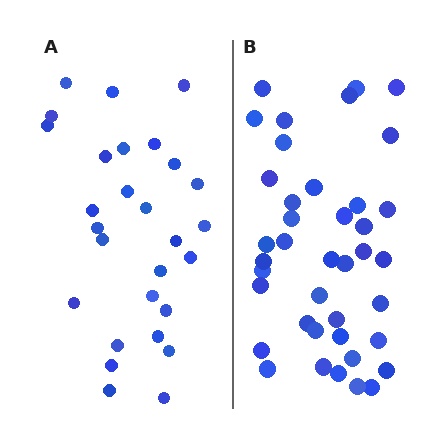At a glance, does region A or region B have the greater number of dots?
Region B (the right region) has more dots.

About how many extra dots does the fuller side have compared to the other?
Region B has roughly 12 or so more dots than region A.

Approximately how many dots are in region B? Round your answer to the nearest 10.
About 40 dots.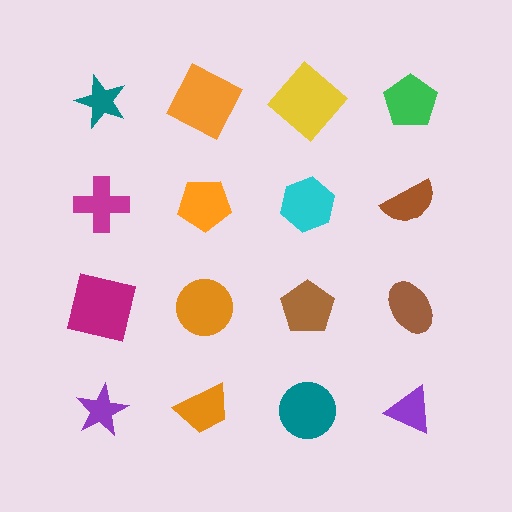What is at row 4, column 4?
A purple triangle.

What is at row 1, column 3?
A yellow diamond.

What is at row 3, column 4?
A brown ellipse.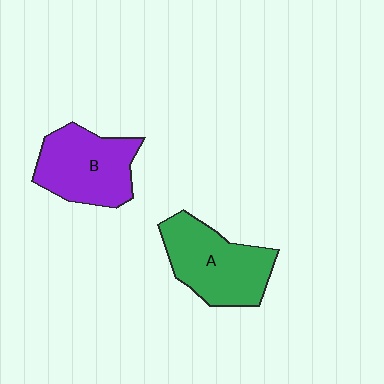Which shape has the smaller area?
Shape B (purple).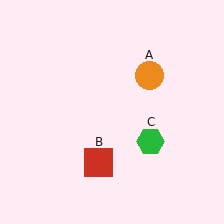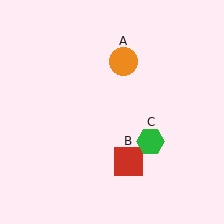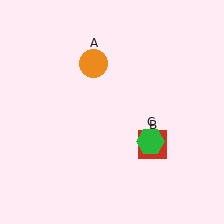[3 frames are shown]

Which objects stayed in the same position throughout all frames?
Green hexagon (object C) remained stationary.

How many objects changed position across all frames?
2 objects changed position: orange circle (object A), red square (object B).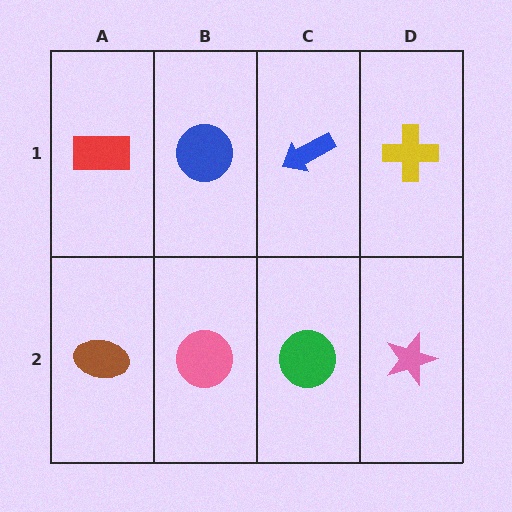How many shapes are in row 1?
4 shapes.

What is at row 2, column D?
A pink star.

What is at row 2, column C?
A green circle.